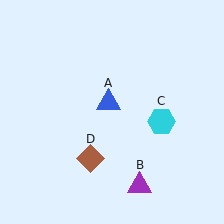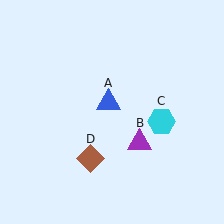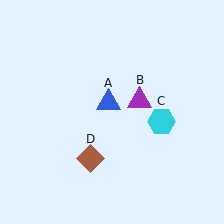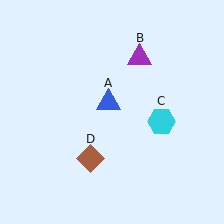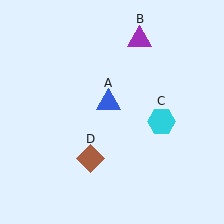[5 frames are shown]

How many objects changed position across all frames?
1 object changed position: purple triangle (object B).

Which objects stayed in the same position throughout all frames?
Blue triangle (object A) and cyan hexagon (object C) and brown diamond (object D) remained stationary.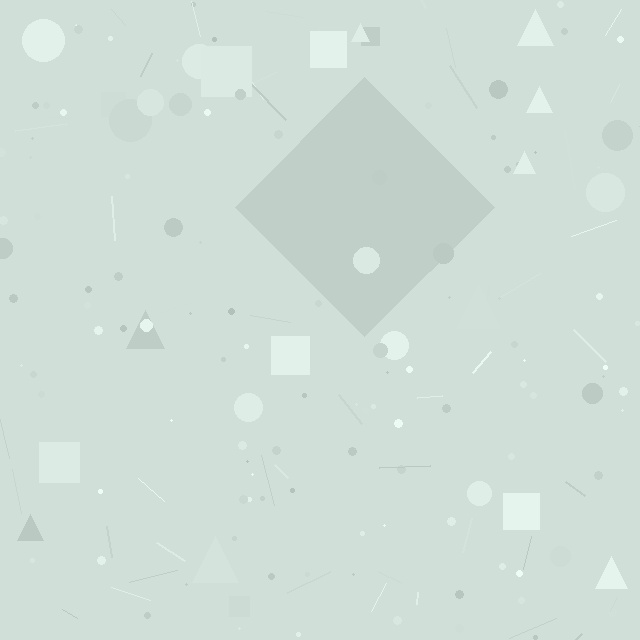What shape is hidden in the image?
A diamond is hidden in the image.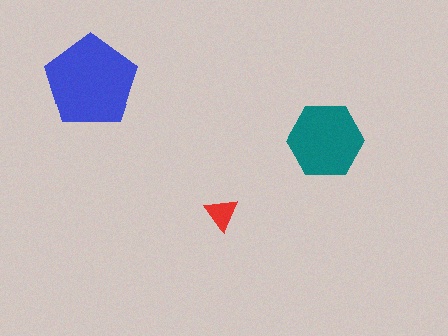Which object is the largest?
The blue pentagon.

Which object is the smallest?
The red triangle.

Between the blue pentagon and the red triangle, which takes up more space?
The blue pentagon.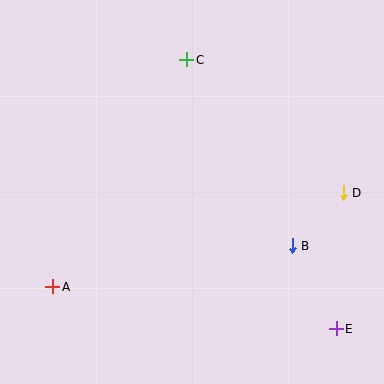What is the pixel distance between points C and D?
The distance between C and D is 205 pixels.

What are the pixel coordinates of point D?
Point D is at (343, 193).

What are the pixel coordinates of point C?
Point C is at (187, 60).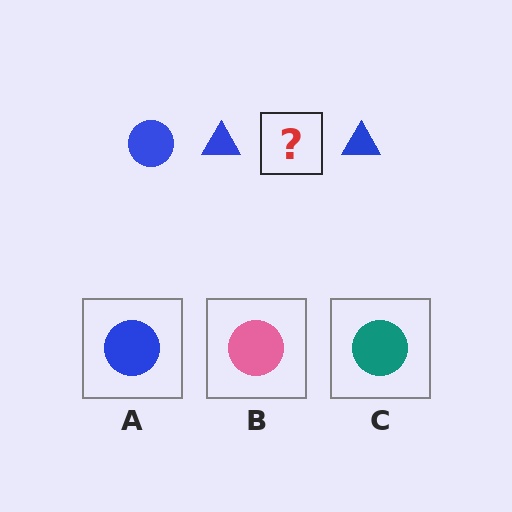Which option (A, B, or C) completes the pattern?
A.